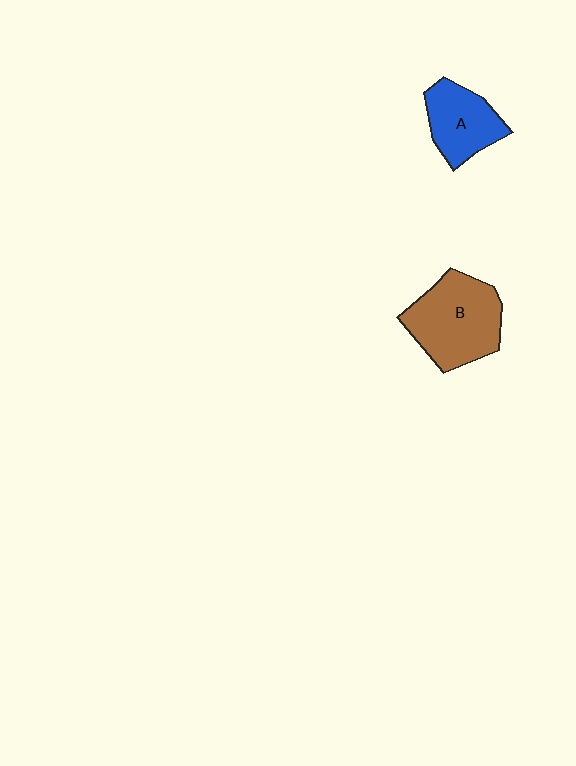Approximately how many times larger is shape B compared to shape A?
Approximately 1.5 times.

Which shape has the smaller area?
Shape A (blue).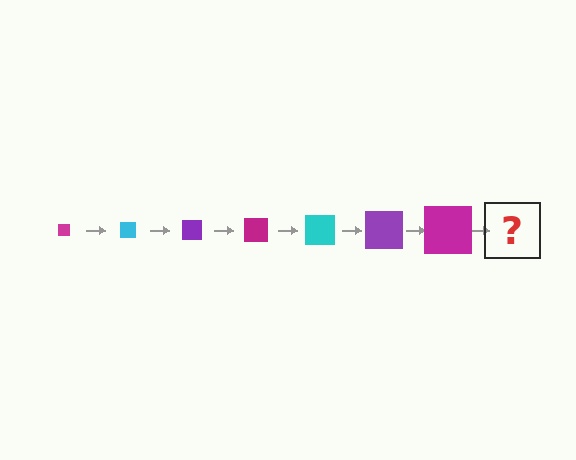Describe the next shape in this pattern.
It should be a cyan square, larger than the previous one.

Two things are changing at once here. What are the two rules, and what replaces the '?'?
The two rules are that the square grows larger each step and the color cycles through magenta, cyan, and purple. The '?' should be a cyan square, larger than the previous one.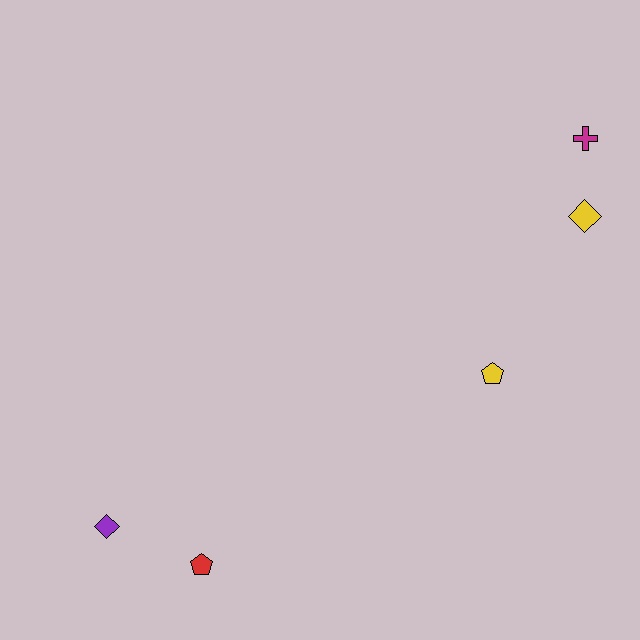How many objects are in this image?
There are 5 objects.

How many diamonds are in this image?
There are 2 diamonds.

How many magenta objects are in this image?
There is 1 magenta object.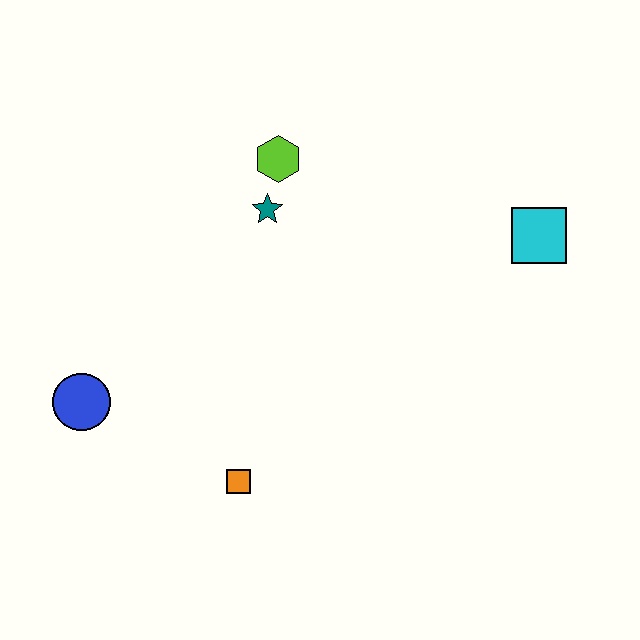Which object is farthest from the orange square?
The cyan square is farthest from the orange square.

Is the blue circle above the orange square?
Yes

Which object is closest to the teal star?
The lime hexagon is closest to the teal star.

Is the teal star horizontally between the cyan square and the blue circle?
Yes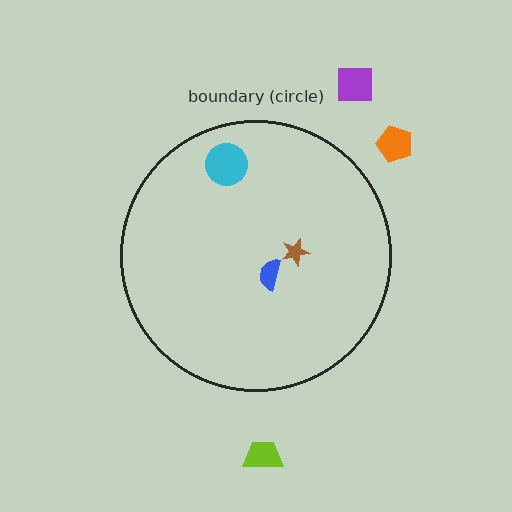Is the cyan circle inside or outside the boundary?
Inside.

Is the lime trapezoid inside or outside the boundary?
Outside.